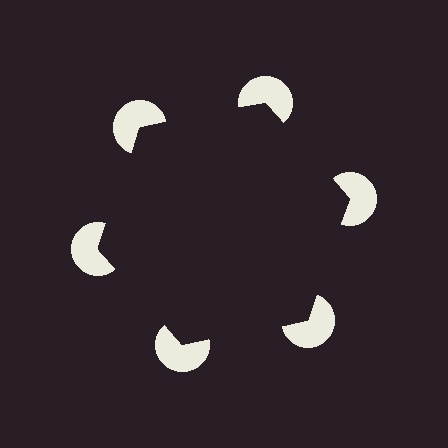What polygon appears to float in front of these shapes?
An illusory hexagon — its edges are inferred from the aligned wedge cuts in the pac-man discs, not physically drawn.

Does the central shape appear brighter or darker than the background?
It typically appears slightly darker than the background, even though no actual brightness change is drawn.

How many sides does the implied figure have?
6 sides.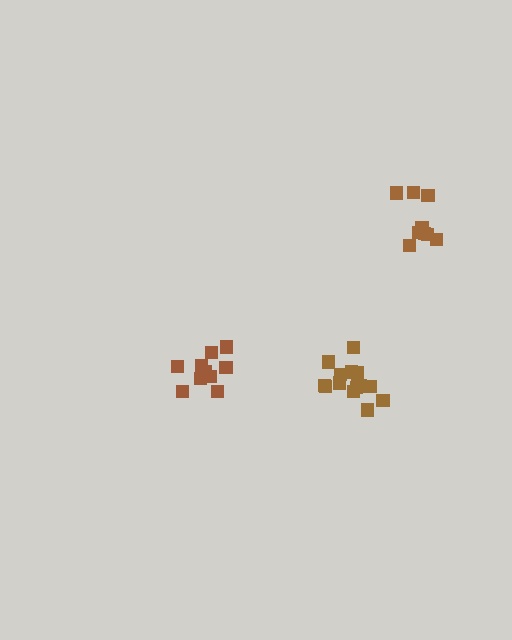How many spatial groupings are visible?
There are 3 spatial groupings.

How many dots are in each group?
Group 1: 10 dots, Group 2: 15 dots, Group 3: 9 dots (34 total).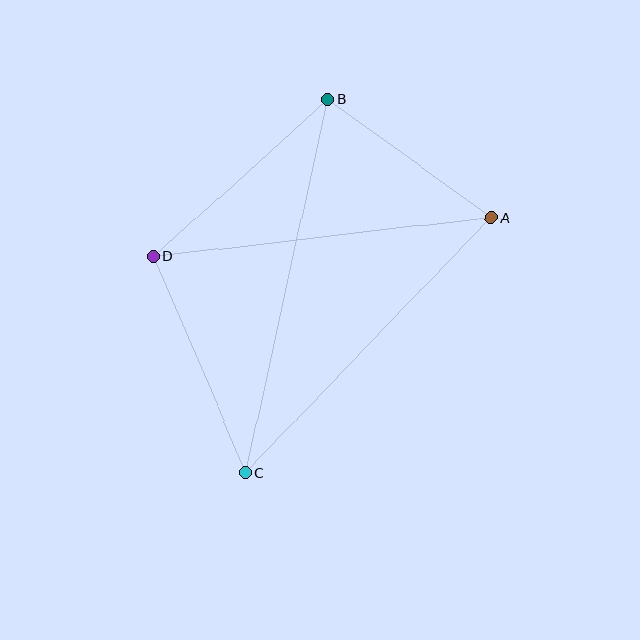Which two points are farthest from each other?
Points B and C are farthest from each other.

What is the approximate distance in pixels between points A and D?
The distance between A and D is approximately 340 pixels.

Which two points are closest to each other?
Points A and B are closest to each other.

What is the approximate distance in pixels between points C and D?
The distance between C and D is approximately 235 pixels.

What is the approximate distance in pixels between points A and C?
The distance between A and C is approximately 354 pixels.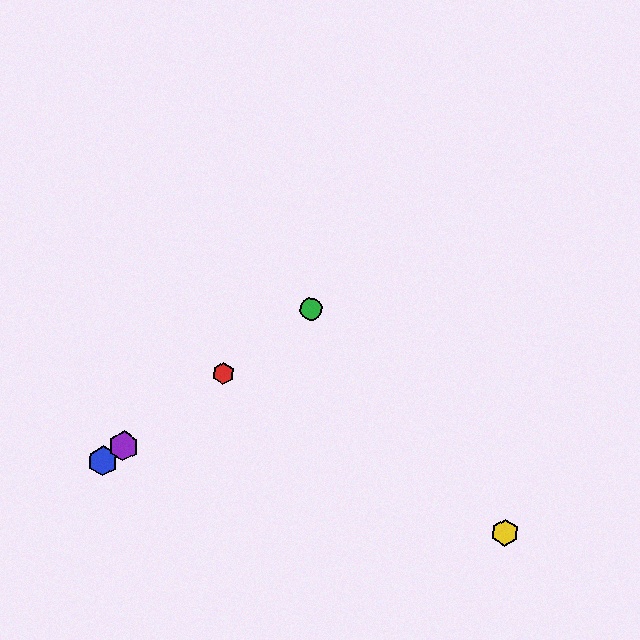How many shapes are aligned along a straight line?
4 shapes (the red hexagon, the blue hexagon, the green circle, the purple hexagon) are aligned along a straight line.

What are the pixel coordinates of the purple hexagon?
The purple hexagon is at (124, 446).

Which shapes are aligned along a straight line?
The red hexagon, the blue hexagon, the green circle, the purple hexagon are aligned along a straight line.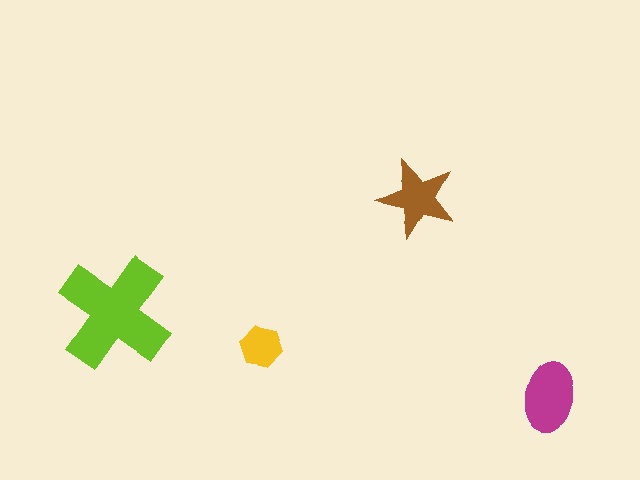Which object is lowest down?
The magenta ellipse is bottommost.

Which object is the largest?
The lime cross.